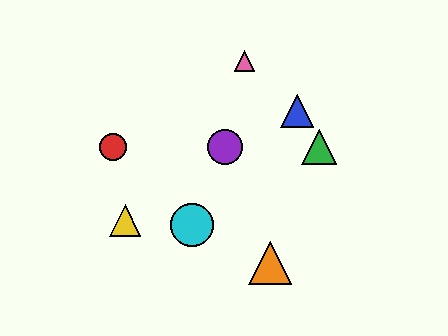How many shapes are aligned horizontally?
3 shapes (the red circle, the green triangle, the purple circle) are aligned horizontally.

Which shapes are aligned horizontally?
The red circle, the green triangle, the purple circle are aligned horizontally.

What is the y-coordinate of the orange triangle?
The orange triangle is at y≈263.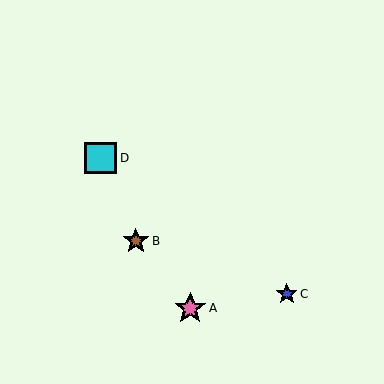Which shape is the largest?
The cyan square (labeled D) is the largest.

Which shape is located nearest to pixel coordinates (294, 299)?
The blue star (labeled C) at (287, 294) is nearest to that location.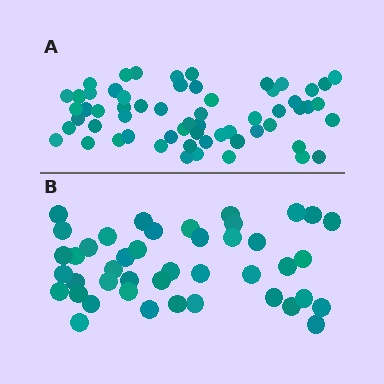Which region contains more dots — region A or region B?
Region A (the top region) has more dots.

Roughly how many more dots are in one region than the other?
Region A has approximately 15 more dots than region B.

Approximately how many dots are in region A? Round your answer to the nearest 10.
About 60 dots.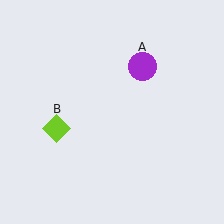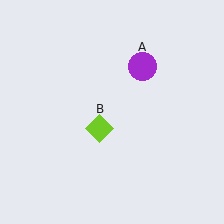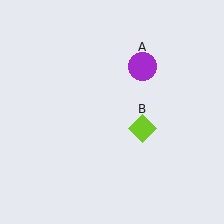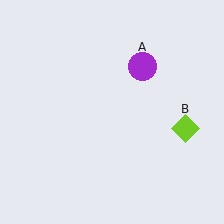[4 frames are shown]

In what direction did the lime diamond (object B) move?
The lime diamond (object B) moved right.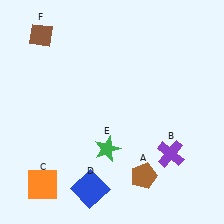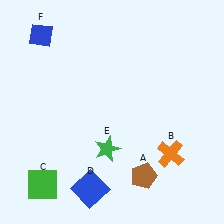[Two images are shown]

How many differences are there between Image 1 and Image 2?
There are 3 differences between the two images.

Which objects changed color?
B changed from purple to orange. C changed from orange to green. F changed from brown to blue.